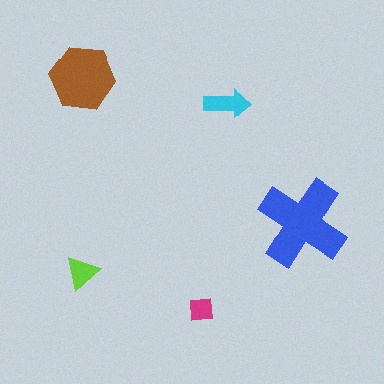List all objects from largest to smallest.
The blue cross, the brown hexagon, the cyan arrow, the lime triangle, the magenta square.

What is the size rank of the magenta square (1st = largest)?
5th.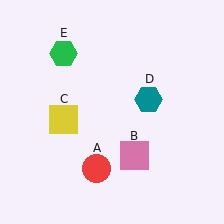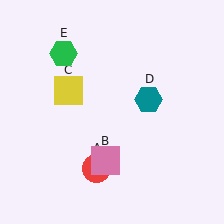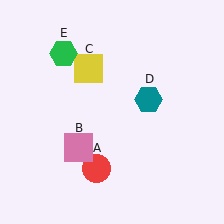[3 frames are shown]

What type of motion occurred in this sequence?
The pink square (object B), yellow square (object C) rotated clockwise around the center of the scene.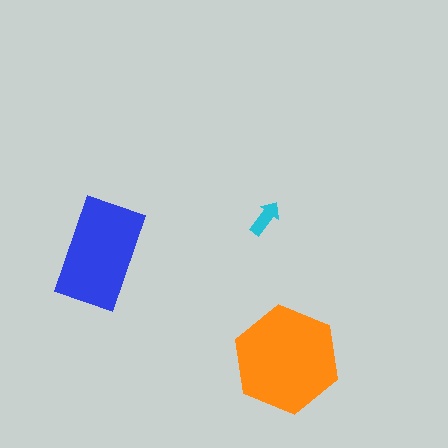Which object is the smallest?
The cyan arrow.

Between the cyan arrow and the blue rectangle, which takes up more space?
The blue rectangle.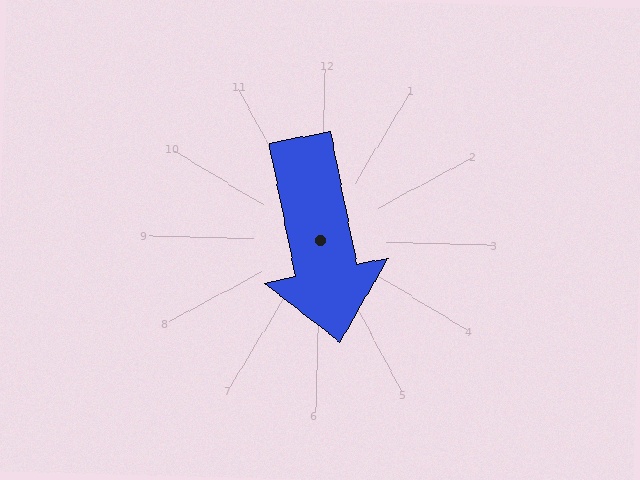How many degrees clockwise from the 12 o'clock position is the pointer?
Approximately 167 degrees.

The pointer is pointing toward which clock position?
Roughly 6 o'clock.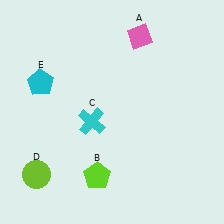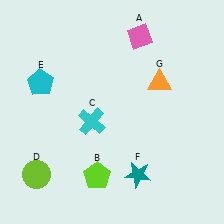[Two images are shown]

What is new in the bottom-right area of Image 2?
A teal star (F) was added in the bottom-right area of Image 2.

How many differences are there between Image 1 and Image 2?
There are 2 differences between the two images.